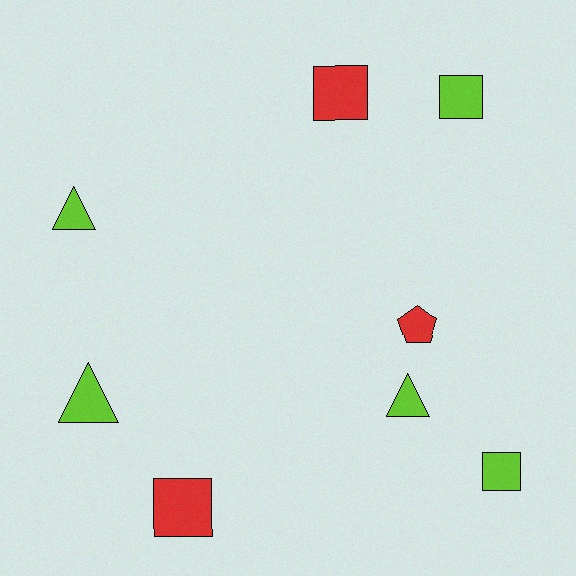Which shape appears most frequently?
Square, with 4 objects.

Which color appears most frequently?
Lime, with 5 objects.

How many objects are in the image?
There are 8 objects.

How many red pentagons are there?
There is 1 red pentagon.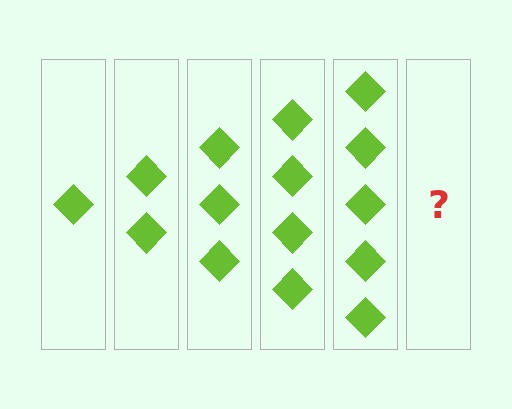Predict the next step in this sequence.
The next step is 6 diamonds.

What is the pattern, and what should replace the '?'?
The pattern is that each step adds one more diamond. The '?' should be 6 diamonds.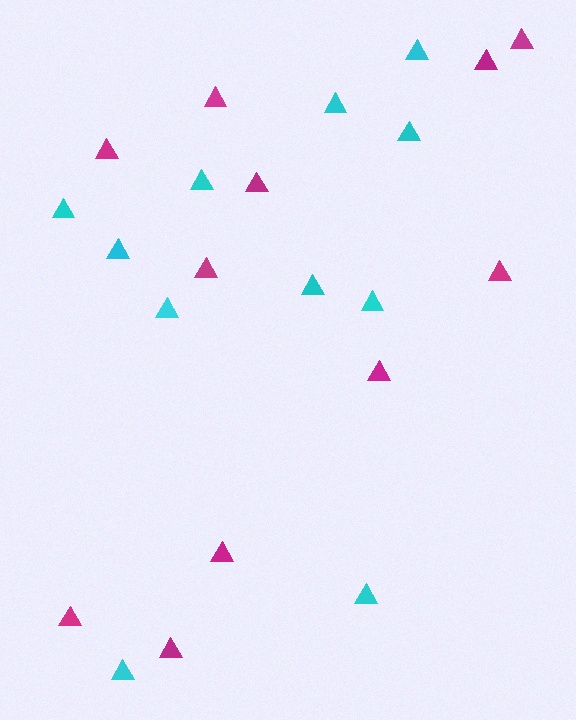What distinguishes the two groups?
There are 2 groups: one group of cyan triangles (11) and one group of magenta triangles (11).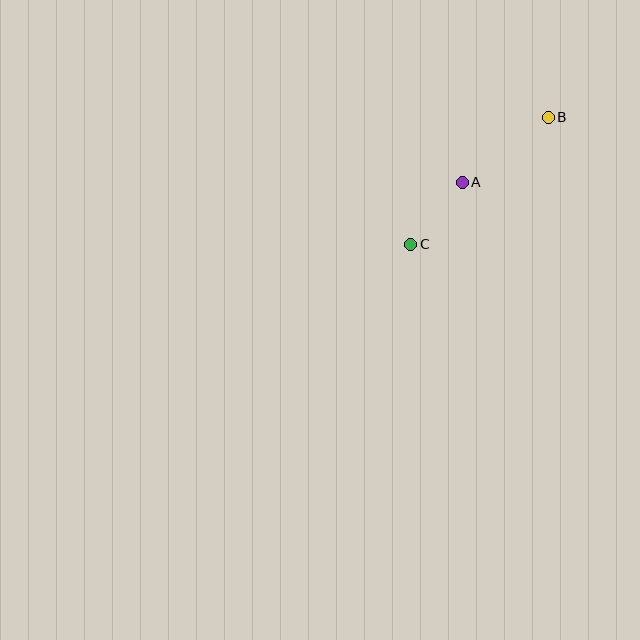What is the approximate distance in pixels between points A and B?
The distance between A and B is approximately 108 pixels.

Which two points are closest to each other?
Points A and C are closest to each other.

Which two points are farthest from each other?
Points B and C are farthest from each other.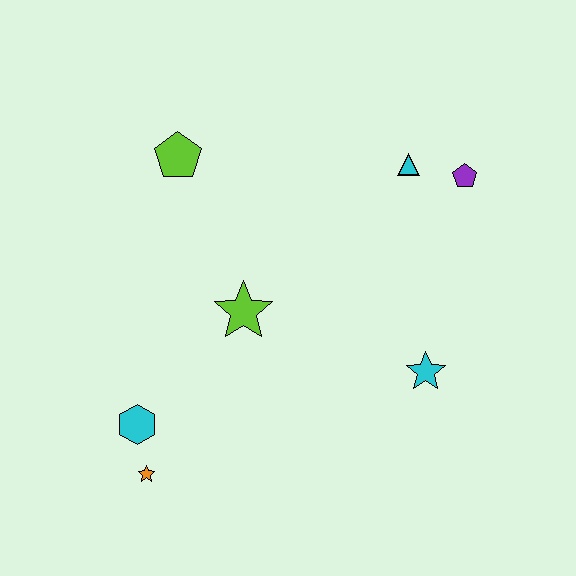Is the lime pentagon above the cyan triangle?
Yes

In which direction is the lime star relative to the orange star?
The lime star is above the orange star.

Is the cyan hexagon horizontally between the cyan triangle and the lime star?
No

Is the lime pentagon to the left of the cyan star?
Yes